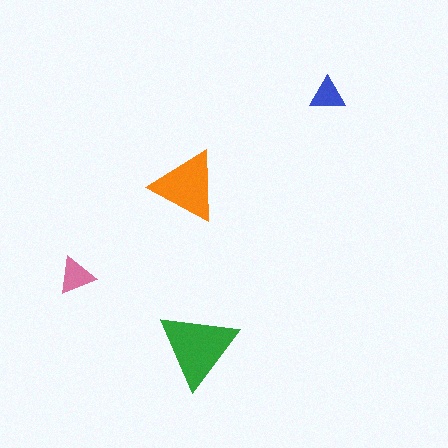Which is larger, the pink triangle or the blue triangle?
The pink one.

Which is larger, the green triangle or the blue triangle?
The green one.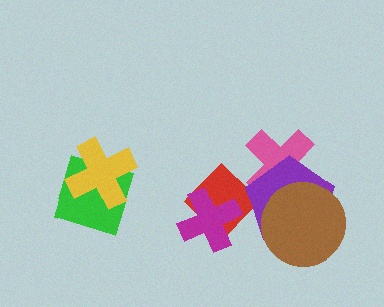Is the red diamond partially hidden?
Yes, it is partially covered by another shape.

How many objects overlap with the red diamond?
2 objects overlap with the red diamond.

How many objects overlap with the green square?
1 object overlaps with the green square.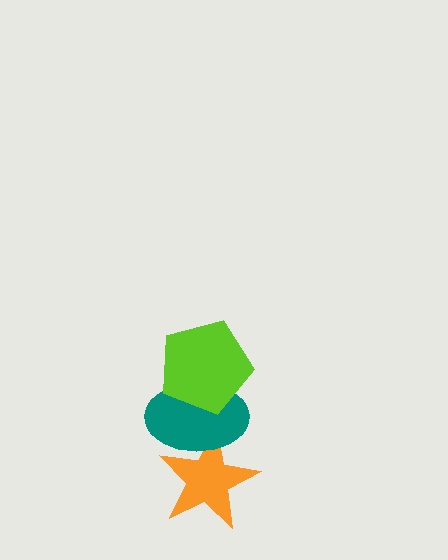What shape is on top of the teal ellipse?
The lime pentagon is on top of the teal ellipse.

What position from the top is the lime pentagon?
The lime pentagon is 1st from the top.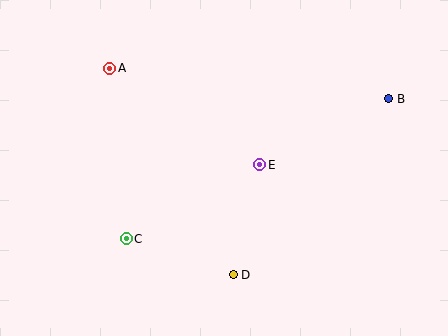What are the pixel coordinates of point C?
Point C is at (126, 239).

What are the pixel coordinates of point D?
Point D is at (233, 275).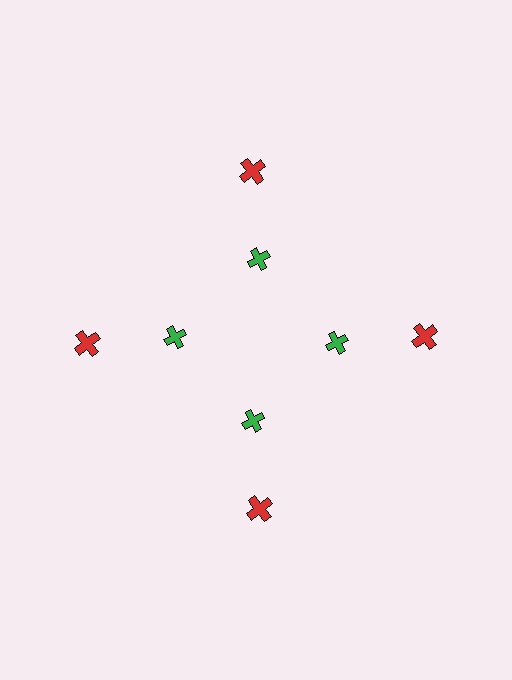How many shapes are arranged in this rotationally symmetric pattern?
There are 8 shapes, arranged in 4 groups of 2.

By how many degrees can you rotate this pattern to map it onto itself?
The pattern maps onto itself every 90 degrees of rotation.